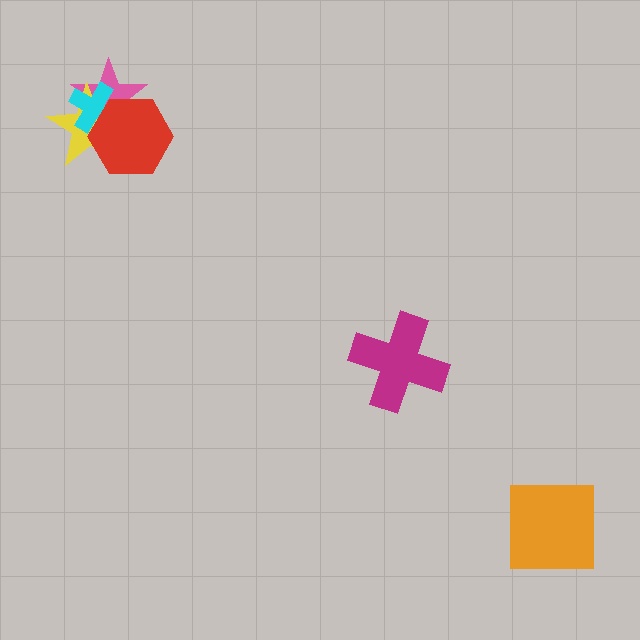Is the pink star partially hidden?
Yes, it is partially covered by another shape.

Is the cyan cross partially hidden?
Yes, it is partially covered by another shape.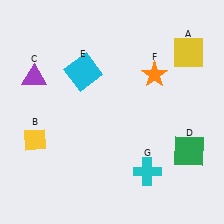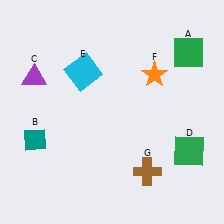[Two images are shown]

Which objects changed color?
A changed from yellow to green. B changed from yellow to teal. G changed from cyan to brown.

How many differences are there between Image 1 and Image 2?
There are 3 differences between the two images.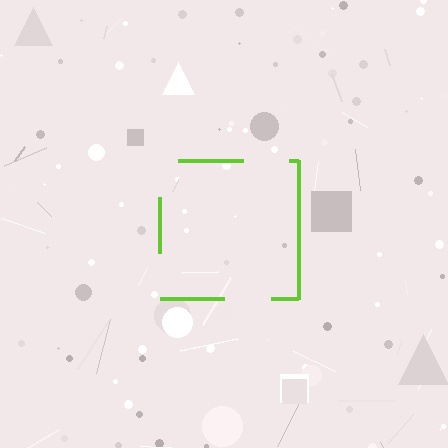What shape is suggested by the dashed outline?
The dashed outline suggests a square.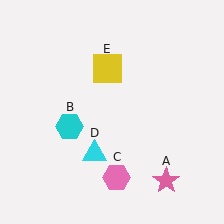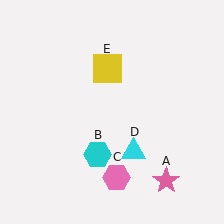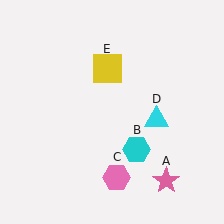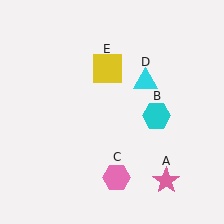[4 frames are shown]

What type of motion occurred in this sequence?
The cyan hexagon (object B), cyan triangle (object D) rotated counterclockwise around the center of the scene.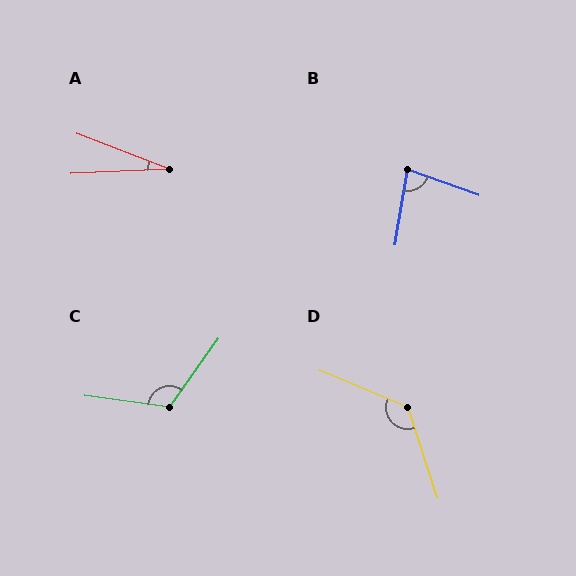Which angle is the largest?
D, at approximately 131 degrees.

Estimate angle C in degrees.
Approximately 118 degrees.